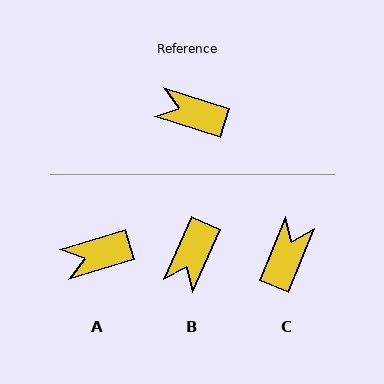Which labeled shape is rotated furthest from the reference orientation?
C, about 94 degrees away.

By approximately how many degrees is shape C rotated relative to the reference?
Approximately 94 degrees clockwise.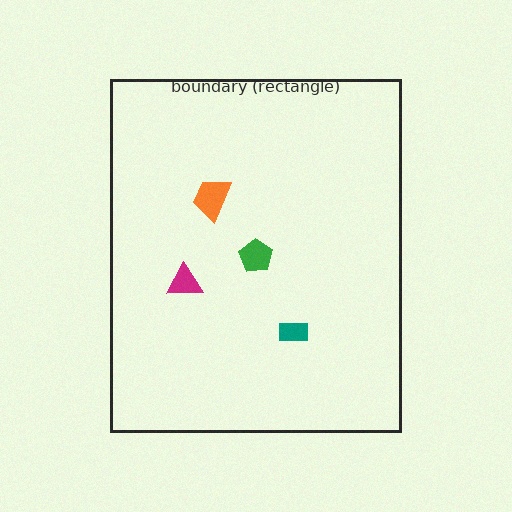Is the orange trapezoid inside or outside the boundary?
Inside.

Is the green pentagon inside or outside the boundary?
Inside.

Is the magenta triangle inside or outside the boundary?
Inside.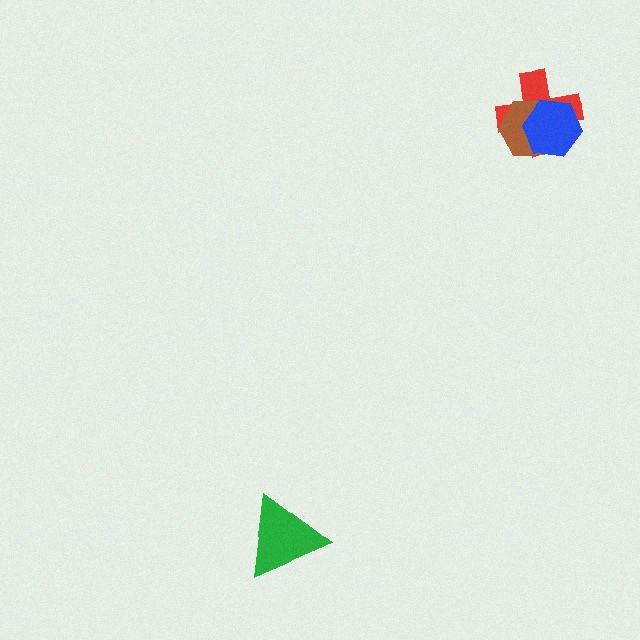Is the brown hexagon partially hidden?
Yes, it is partially covered by another shape.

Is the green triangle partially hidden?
No, no other shape covers it.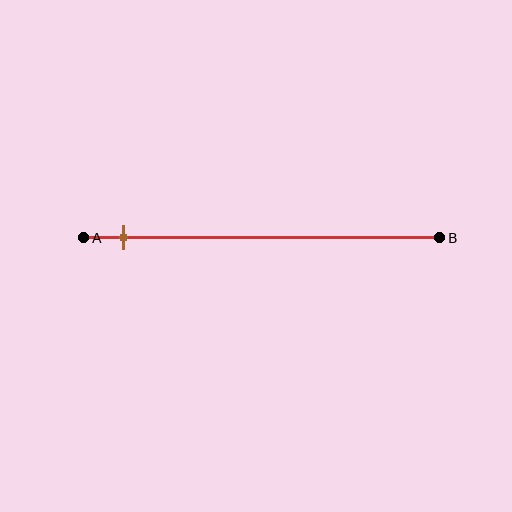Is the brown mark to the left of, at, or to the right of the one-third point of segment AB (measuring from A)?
The brown mark is to the left of the one-third point of segment AB.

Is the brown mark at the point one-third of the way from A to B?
No, the mark is at about 10% from A, not at the 33% one-third point.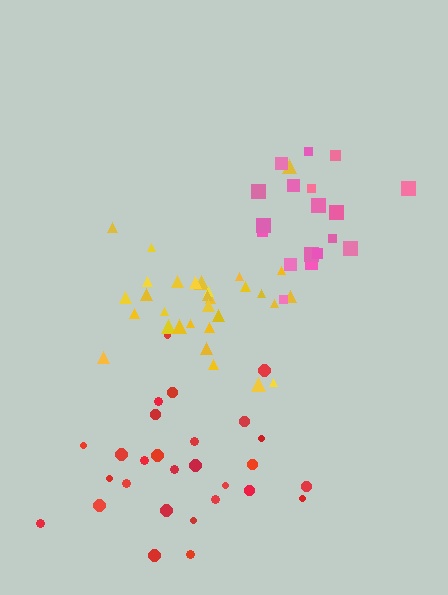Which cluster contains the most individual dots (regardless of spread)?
Yellow (31).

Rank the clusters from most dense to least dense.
yellow, pink, red.